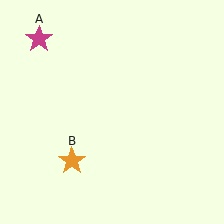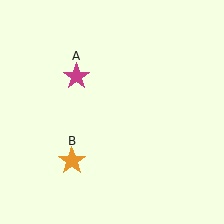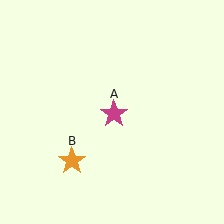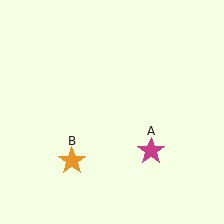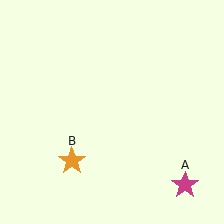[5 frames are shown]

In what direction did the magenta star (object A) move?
The magenta star (object A) moved down and to the right.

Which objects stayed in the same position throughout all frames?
Orange star (object B) remained stationary.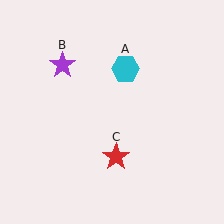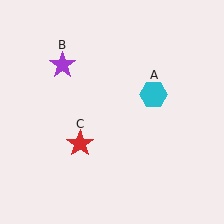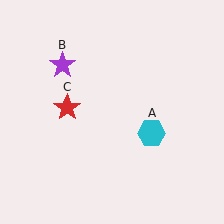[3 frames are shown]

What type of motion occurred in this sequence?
The cyan hexagon (object A), red star (object C) rotated clockwise around the center of the scene.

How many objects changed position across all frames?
2 objects changed position: cyan hexagon (object A), red star (object C).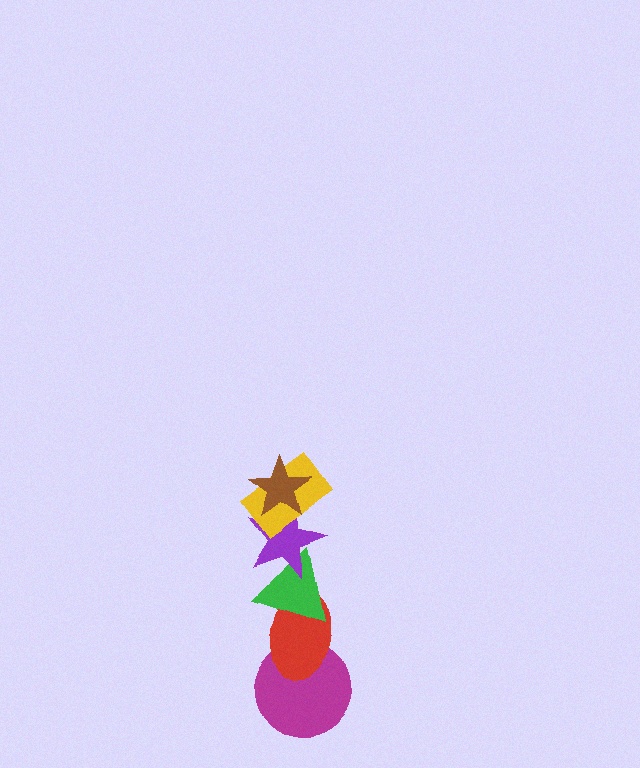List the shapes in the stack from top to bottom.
From top to bottom: the brown star, the yellow rectangle, the purple star, the green triangle, the red ellipse, the magenta circle.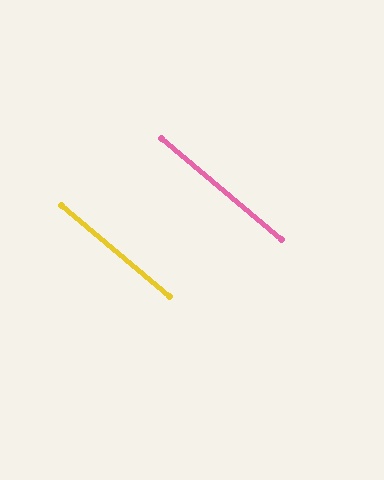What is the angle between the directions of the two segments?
Approximately 0 degrees.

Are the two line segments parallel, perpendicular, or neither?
Parallel — their directions differ by only 0.0°.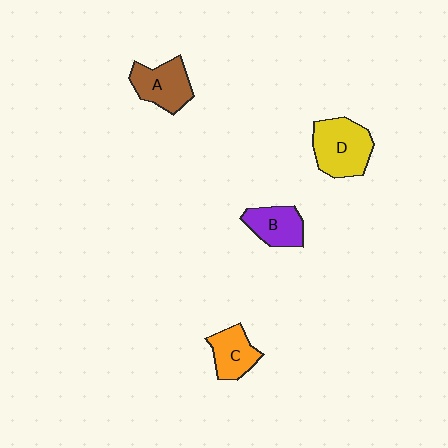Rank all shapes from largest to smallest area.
From largest to smallest: D (yellow), A (brown), B (purple), C (orange).